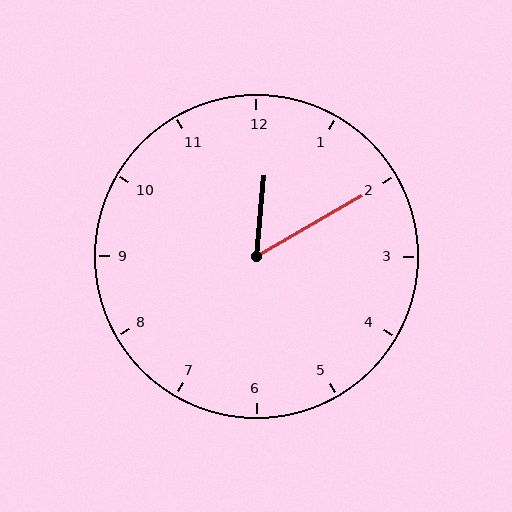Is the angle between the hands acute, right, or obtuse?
It is acute.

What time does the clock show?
12:10.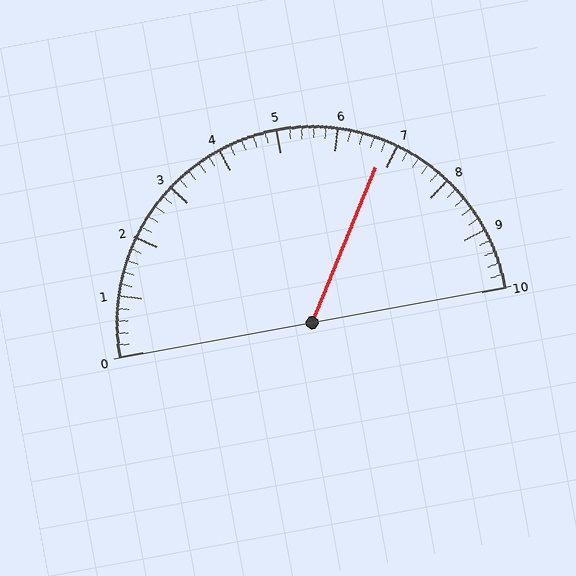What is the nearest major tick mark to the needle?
The nearest major tick mark is 7.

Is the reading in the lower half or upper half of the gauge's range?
The reading is in the upper half of the range (0 to 10).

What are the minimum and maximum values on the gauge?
The gauge ranges from 0 to 10.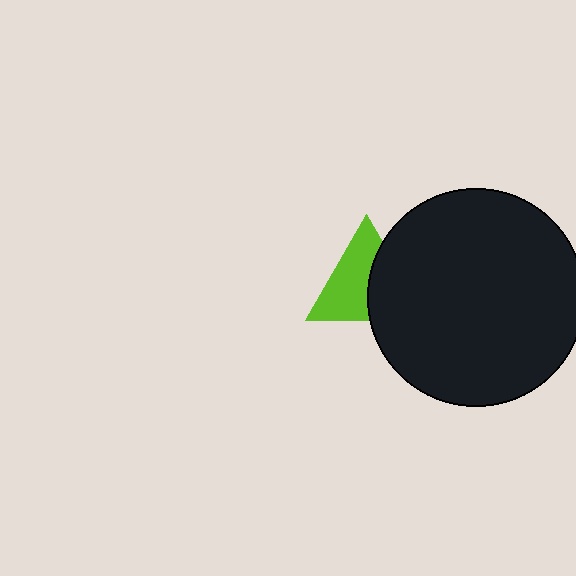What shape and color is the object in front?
The object in front is a black circle.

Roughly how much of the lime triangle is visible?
About half of it is visible (roughly 58%).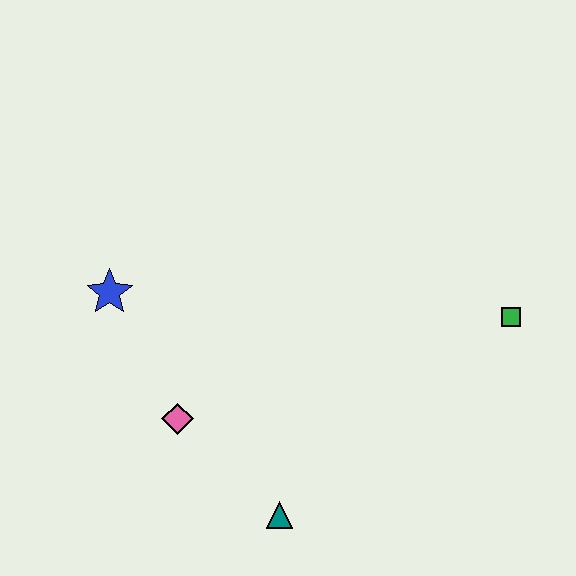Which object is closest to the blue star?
The pink diamond is closest to the blue star.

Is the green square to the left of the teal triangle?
No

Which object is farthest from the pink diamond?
The green square is farthest from the pink diamond.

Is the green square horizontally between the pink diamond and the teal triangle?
No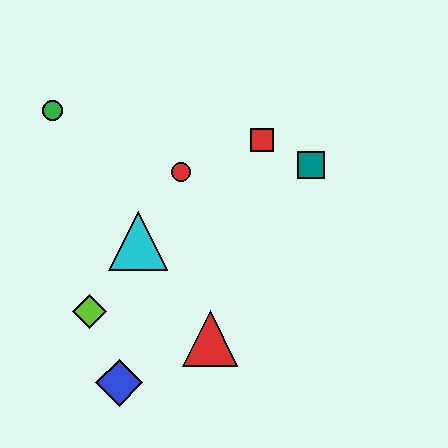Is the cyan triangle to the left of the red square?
Yes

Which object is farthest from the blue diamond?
The teal square is farthest from the blue diamond.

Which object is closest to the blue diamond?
The lime diamond is closest to the blue diamond.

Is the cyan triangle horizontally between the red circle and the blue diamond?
Yes